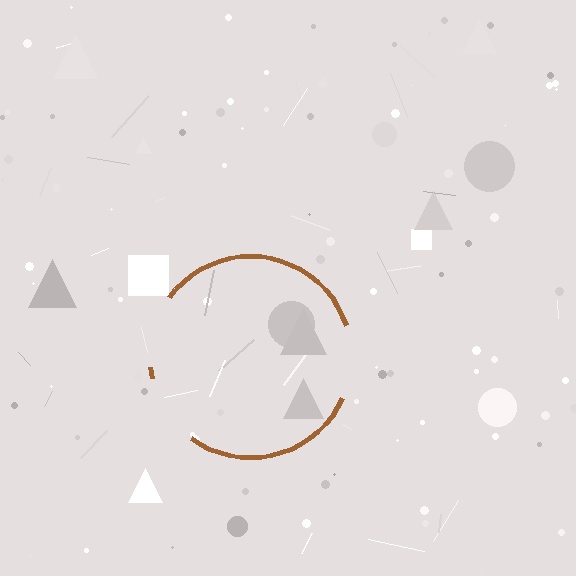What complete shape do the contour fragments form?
The contour fragments form a circle.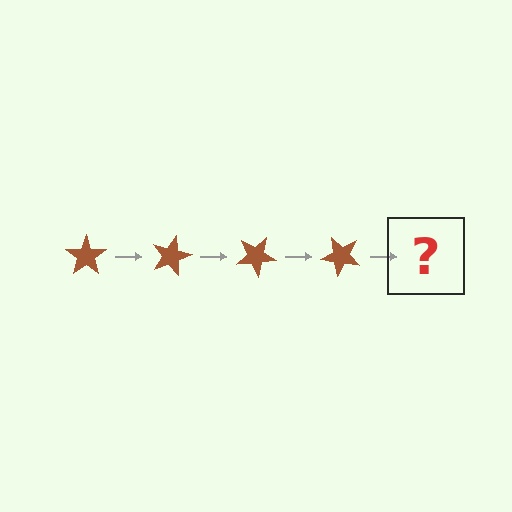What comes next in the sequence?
The next element should be a brown star rotated 60 degrees.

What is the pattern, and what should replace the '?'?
The pattern is that the star rotates 15 degrees each step. The '?' should be a brown star rotated 60 degrees.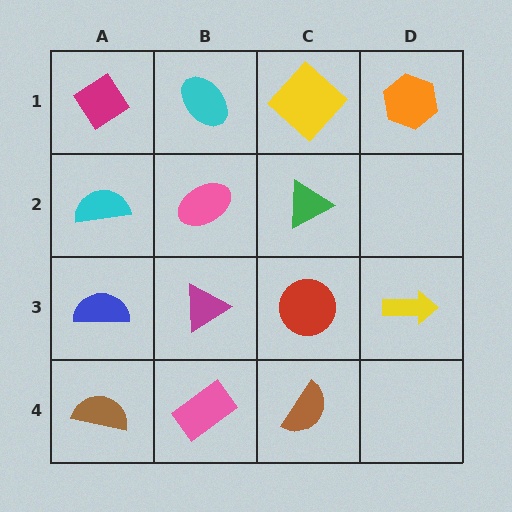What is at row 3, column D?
A yellow arrow.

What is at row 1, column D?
An orange hexagon.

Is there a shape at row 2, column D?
No, that cell is empty.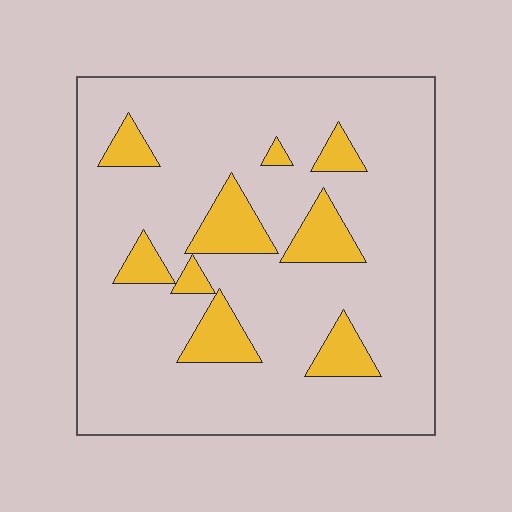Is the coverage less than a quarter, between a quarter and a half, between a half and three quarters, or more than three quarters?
Less than a quarter.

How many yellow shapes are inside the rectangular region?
9.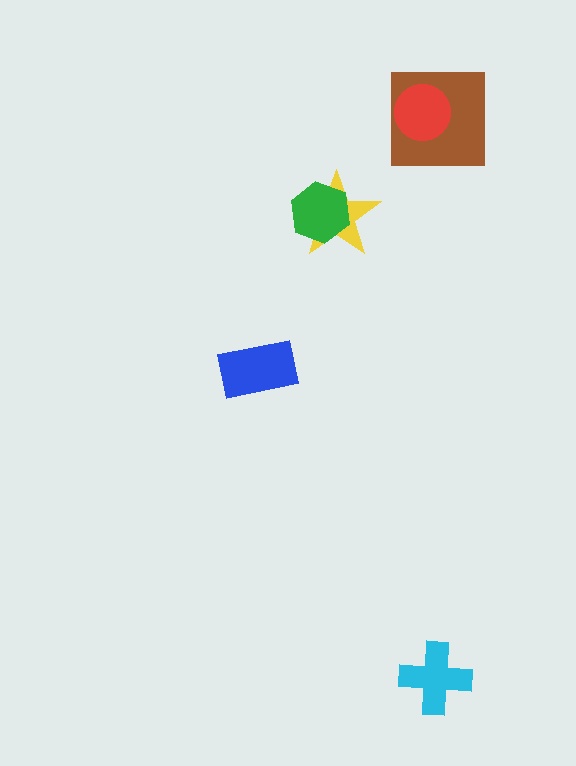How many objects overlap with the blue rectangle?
0 objects overlap with the blue rectangle.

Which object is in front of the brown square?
The red circle is in front of the brown square.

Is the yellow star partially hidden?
Yes, it is partially covered by another shape.